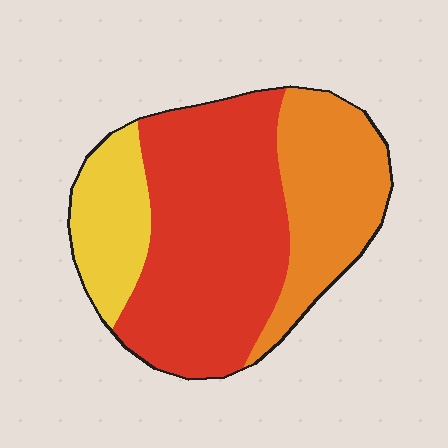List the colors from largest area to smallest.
From largest to smallest: red, orange, yellow.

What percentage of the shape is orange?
Orange covers about 30% of the shape.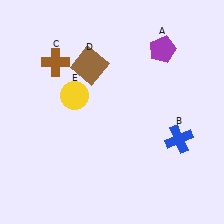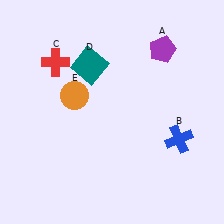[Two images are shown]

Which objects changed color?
C changed from brown to red. D changed from brown to teal. E changed from yellow to orange.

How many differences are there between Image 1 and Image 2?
There are 3 differences between the two images.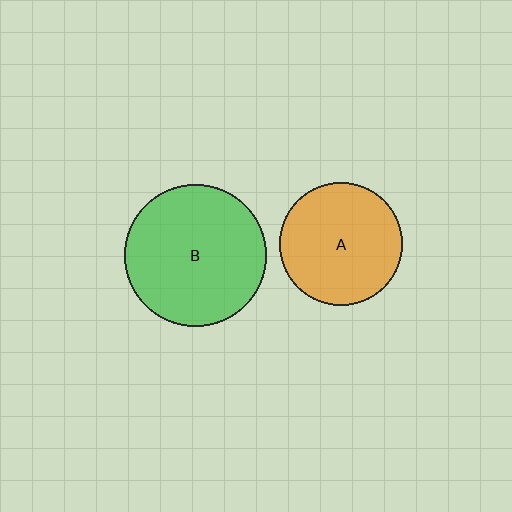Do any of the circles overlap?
No, none of the circles overlap.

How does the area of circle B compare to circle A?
Approximately 1.3 times.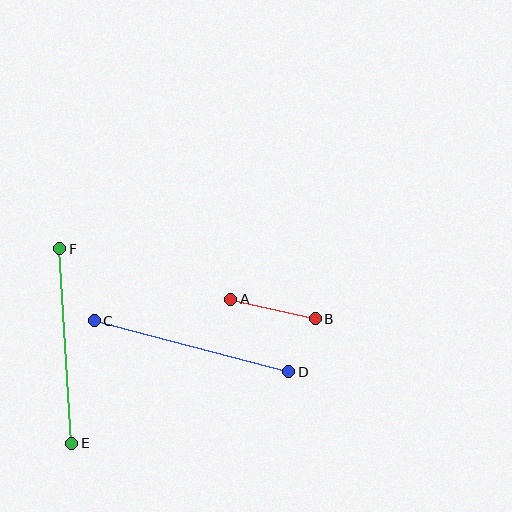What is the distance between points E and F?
The distance is approximately 194 pixels.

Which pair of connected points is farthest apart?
Points C and D are farthest apart.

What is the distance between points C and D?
The distance is approximately 201 pixels.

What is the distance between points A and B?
The distance is approximately 87 pixels.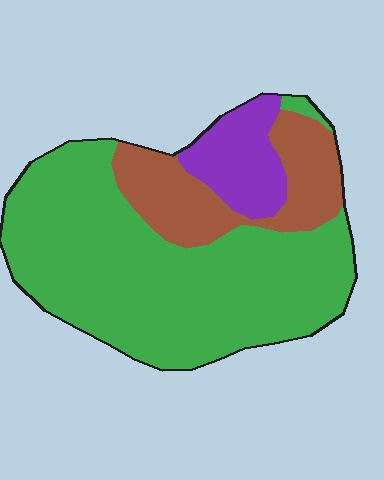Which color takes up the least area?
Purple, at roughly 10%.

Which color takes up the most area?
Green, at roughly 65%.